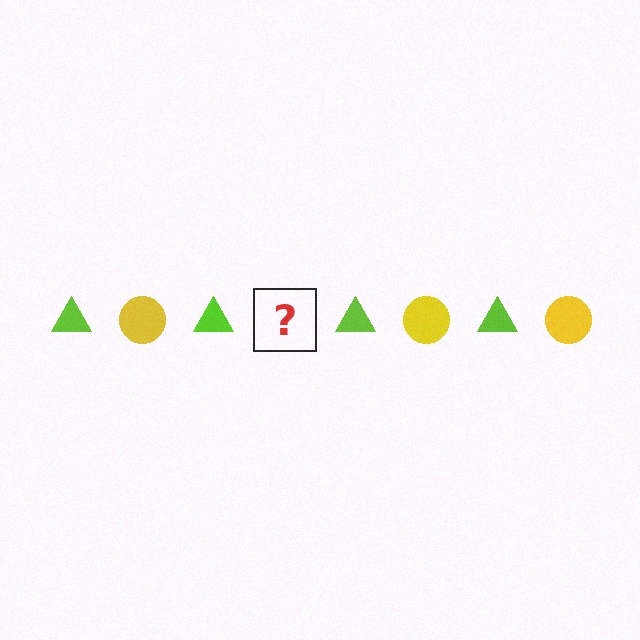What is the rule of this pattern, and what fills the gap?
The rule is that the pattern alternates between lime triangle and yellow circle. The gap should be filled with a yellow circle.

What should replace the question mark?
The question mark should be replaced with a yellow circle.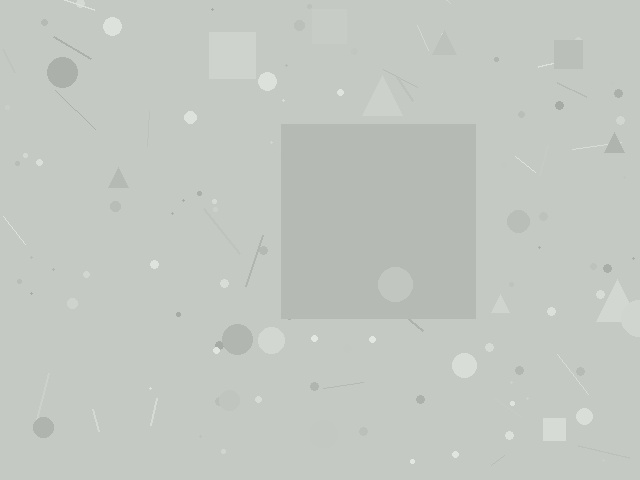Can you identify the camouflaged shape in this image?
The camouflaged shape is a square.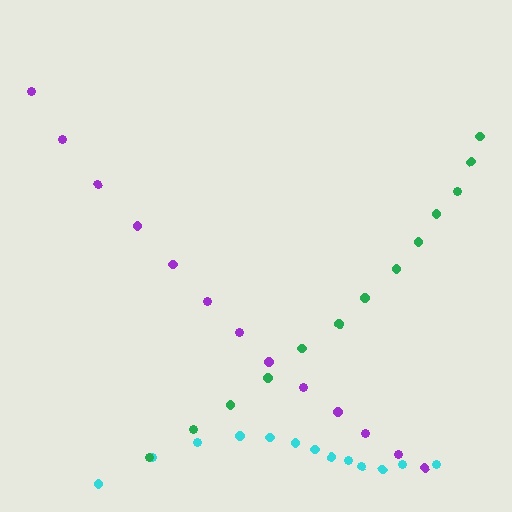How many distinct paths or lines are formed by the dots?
There are 3 distinct paths.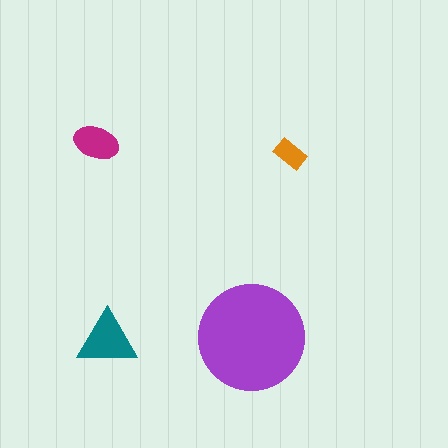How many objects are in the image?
There are 4 objects in the image.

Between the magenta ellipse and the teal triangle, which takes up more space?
The teal triangle.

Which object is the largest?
The purple circle.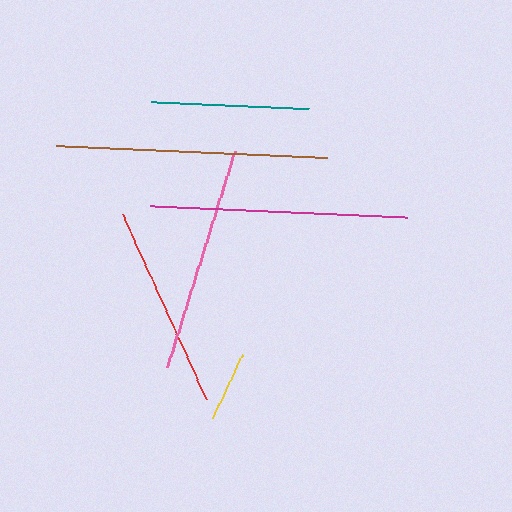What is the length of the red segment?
The red segment is approximately 203 pixels long.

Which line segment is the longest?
The brown line is the longest at approximately 272 pixels.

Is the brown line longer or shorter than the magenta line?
The brown line is longer than the magenta line.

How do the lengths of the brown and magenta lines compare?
The brown and magenta lines are approximately the same length.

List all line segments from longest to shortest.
From longest to shortest: brown, magenta, pink, red, teal, yellow.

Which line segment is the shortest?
The yellow line is the shortest at approximately 70 pixels.